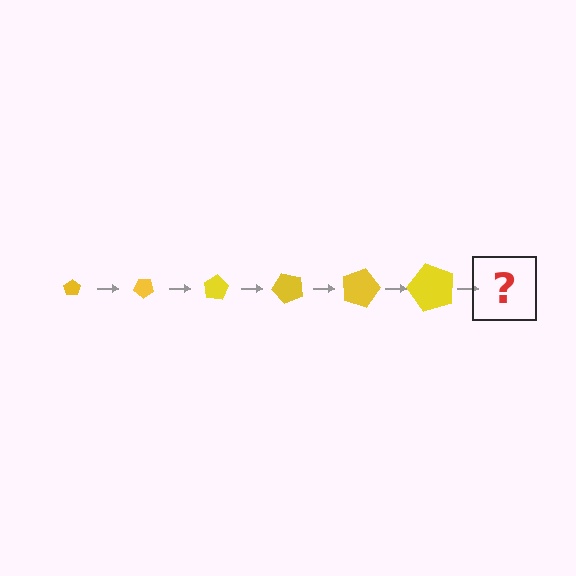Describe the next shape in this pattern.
It should be a pentagon, larger than the previous one and rotated 240 degrees from the start.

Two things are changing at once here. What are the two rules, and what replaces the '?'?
The two rules are that the pentagon grows larger each step and it rotates 40 degrees each step. The '?' should be a pentagon, larger than the previous one and rotated 240 degrees from the start.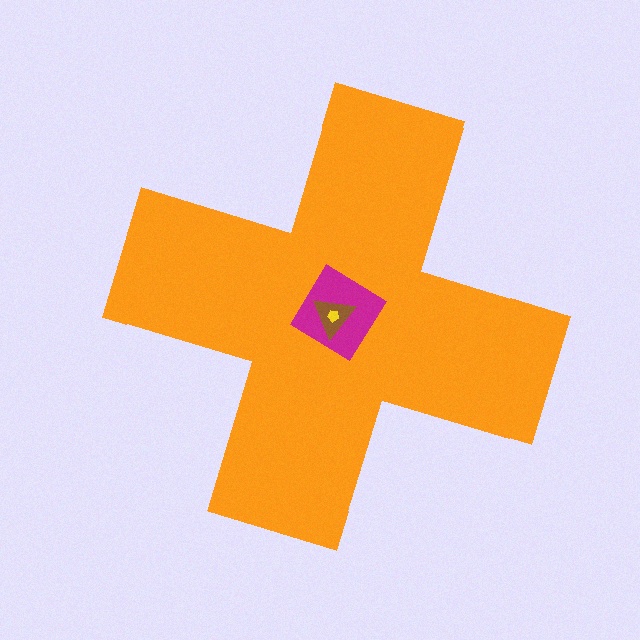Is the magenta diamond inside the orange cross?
Yes.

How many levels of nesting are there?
4.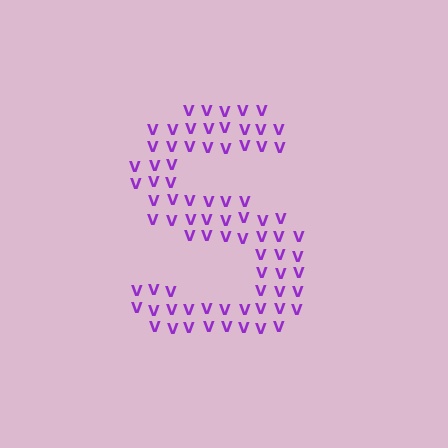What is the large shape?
The large shape is the letter S.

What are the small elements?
The small elements are letter V's.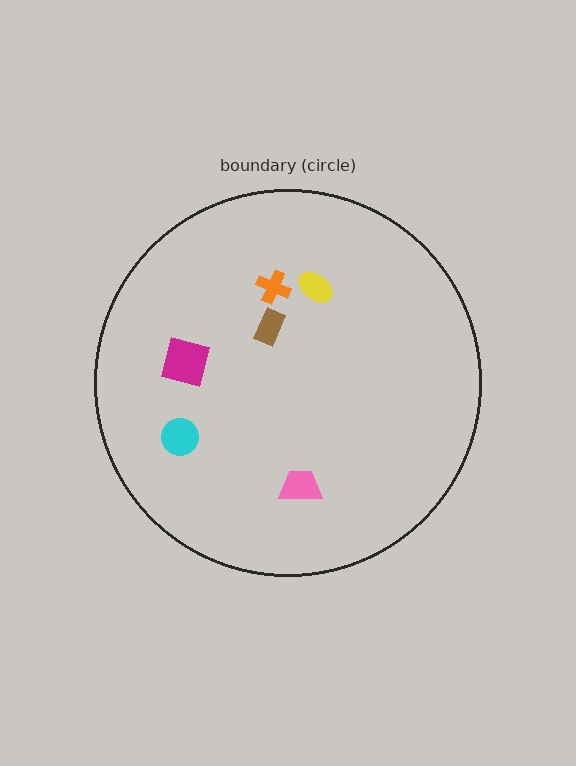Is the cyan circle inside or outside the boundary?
Inside.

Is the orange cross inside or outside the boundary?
Inside.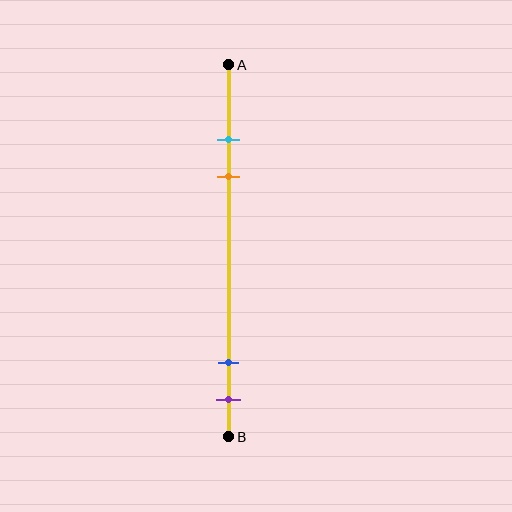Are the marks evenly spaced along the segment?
No, the marks are not evenly spaced.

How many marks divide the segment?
There are 4 marks dividing the segment.